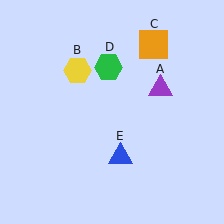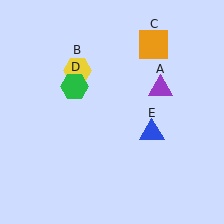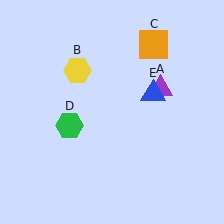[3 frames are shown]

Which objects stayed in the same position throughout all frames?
Purple triangle (object A) and yellow hexagon (object B) and orange square (object C) remained stationary.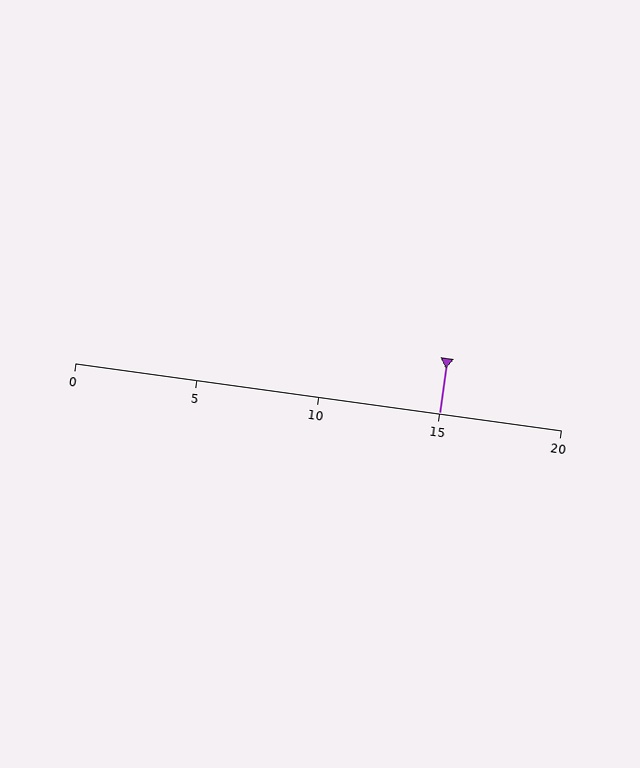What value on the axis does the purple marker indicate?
The marker indicates approximately 15.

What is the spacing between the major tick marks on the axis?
The major ticks are spaced 5 apart.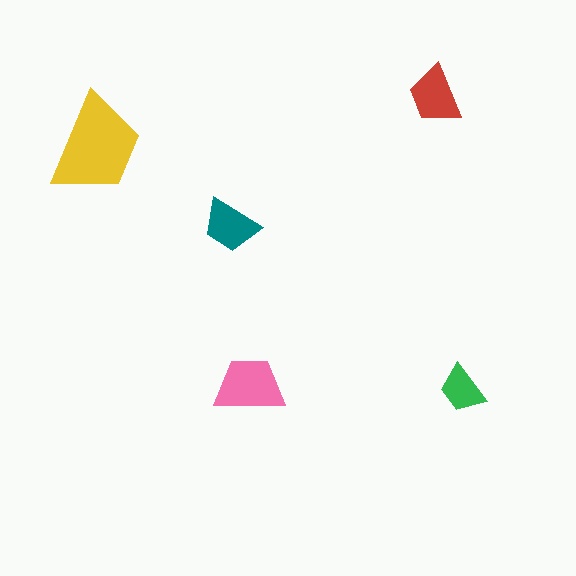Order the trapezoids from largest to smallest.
the yellow one, the pink one, the red one, the teal one, the green one.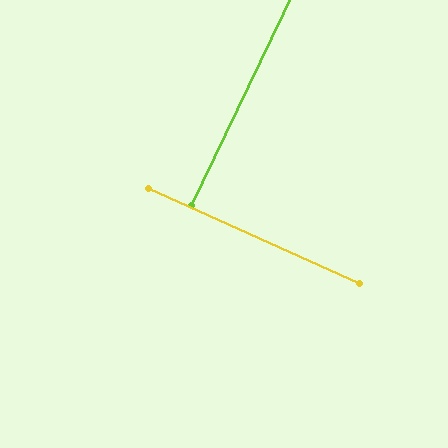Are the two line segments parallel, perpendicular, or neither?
Perpendicular — they meet at approximately 89°.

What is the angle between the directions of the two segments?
Approximately 89 degrees.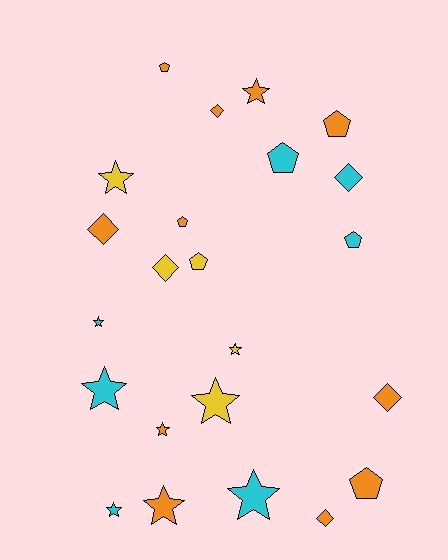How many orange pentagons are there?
There are 4 orange pentagons.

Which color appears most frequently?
Orange, with 11 objects.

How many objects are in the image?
There are 23 objects.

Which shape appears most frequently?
Star, with 10 objects.